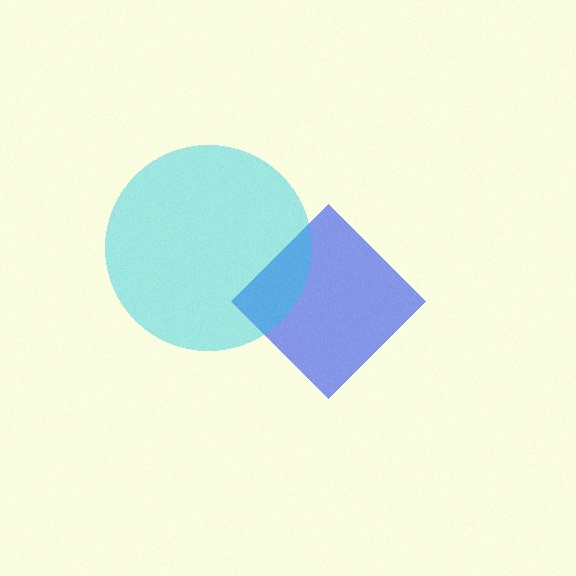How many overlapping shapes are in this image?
There are 2 overlapping shapes in the image.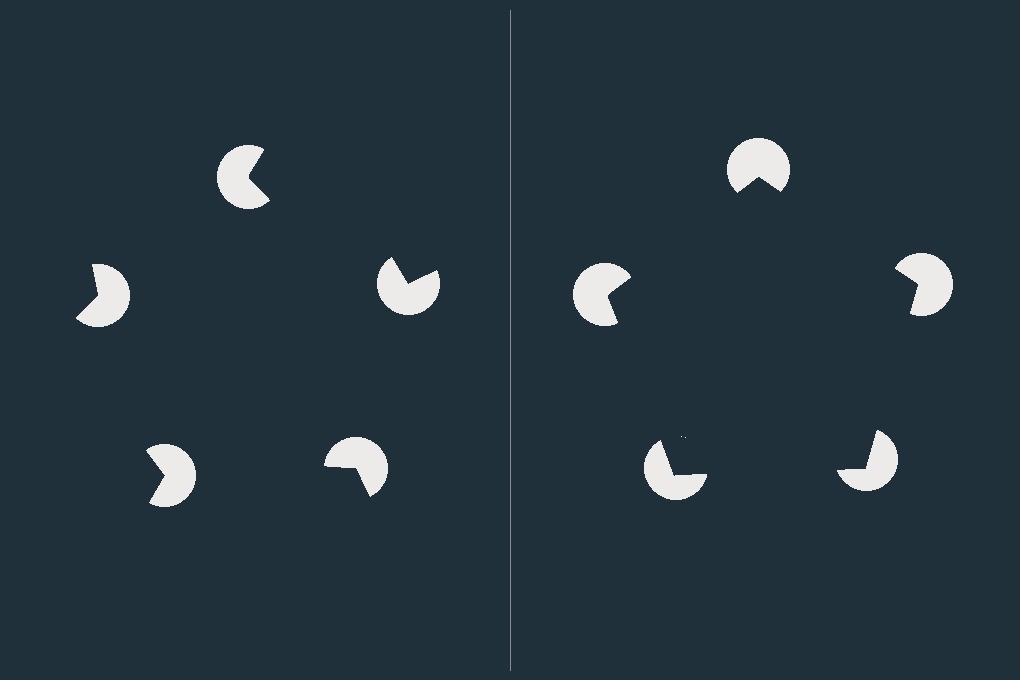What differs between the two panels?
The pac-man discs are positioned identically on both sides; only the wedge orientations differ. On the right they align to a pentagon; on the left they are misaligned.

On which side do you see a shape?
An illusory pentagon appears on the right side. On the left side the wedge cuts are rotated, so no coherent shape forms.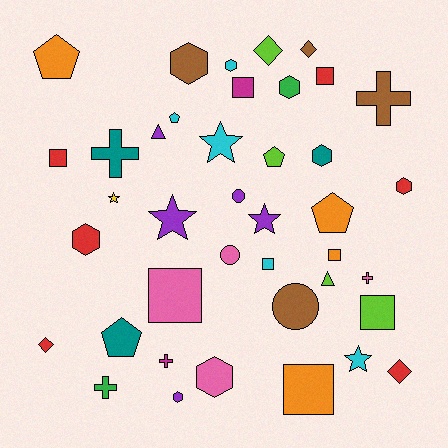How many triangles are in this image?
There are 2 triangles.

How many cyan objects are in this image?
There are 5 cyan objects.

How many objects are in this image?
There are 40 objects.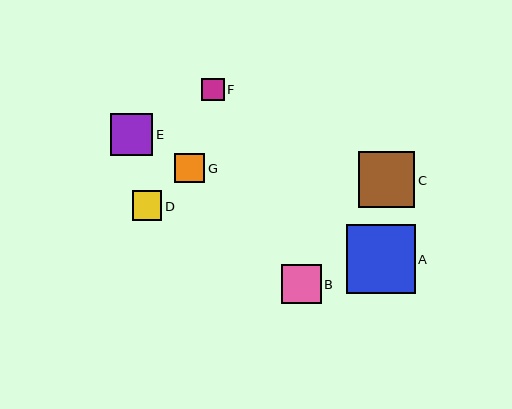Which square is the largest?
Square A is the largest with a size of approximately 69 pixels.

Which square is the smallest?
Square F is the smallest with a size of approximately 22 pixels.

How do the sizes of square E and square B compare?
Square E and square B are approximately the same size.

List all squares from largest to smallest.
From largest to smallest: A, C, E, B, G, D, F.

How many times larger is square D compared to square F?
Square D is approximately 1.3 times the size of square F.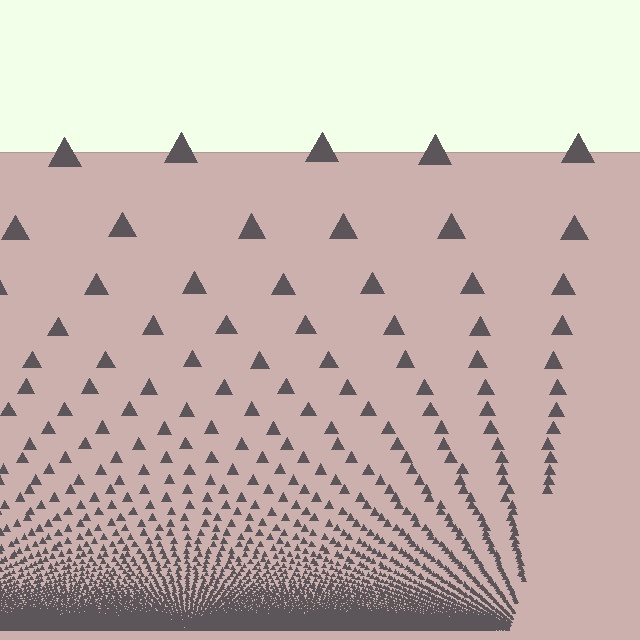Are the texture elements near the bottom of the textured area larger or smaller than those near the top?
Smaller. The gradient is inverted — elements near the bottom are smaller and denser.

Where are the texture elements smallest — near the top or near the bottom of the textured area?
Near the bottom.